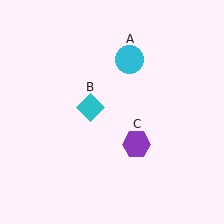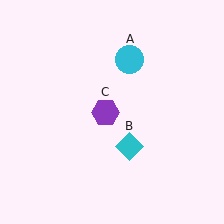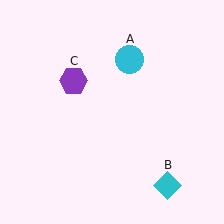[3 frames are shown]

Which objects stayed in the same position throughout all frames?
Cyan circle (object A) remained stationary.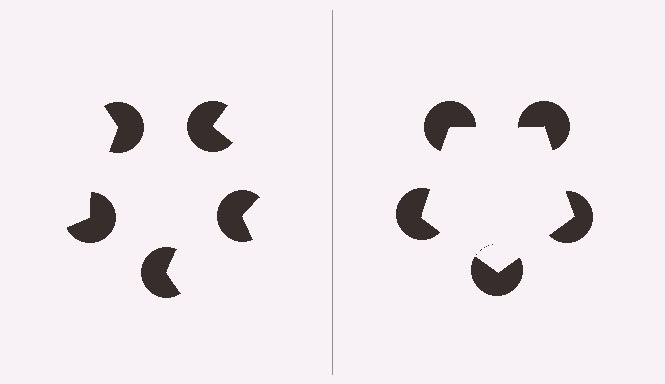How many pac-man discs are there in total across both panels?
10 — 5 on each side.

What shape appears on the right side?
An illusory pentagon.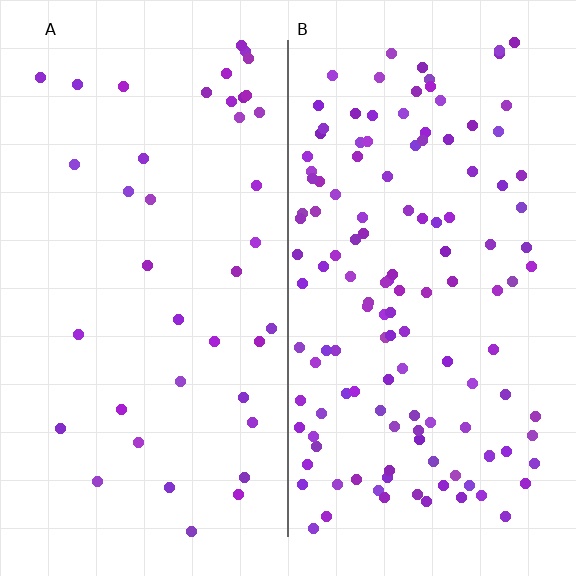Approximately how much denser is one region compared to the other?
Approximately 3.2× — region B over region A.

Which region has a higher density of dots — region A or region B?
B (the right).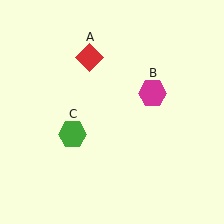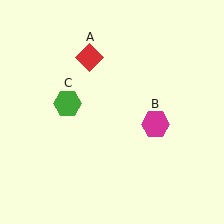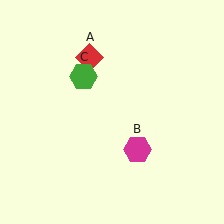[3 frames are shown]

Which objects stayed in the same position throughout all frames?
Red diamond (object A) remained stationary.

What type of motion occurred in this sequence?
The magenta hexagon (object B), green hexagon (object C) rotated clockwise around the center of the scene.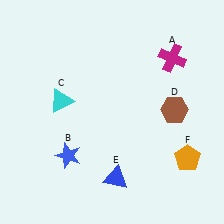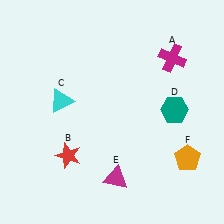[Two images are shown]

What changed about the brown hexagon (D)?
In Image 1, D is brown. In Image 2, it changed to teal.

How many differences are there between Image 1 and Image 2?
There are 3 differences between the two images.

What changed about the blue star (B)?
In Image 1, B is blue. In Image 2, it changed to red.